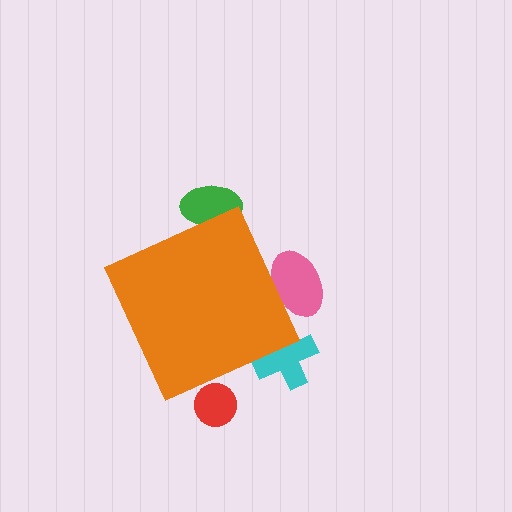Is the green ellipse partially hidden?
Yes, the green ellipse is partially hidden behind the orange diamond.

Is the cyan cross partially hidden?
Yes, the cyan cross is partially hidden behind the orange diamond.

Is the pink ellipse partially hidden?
Yes, the pink ellipse is partially hidden behind the orange diamond.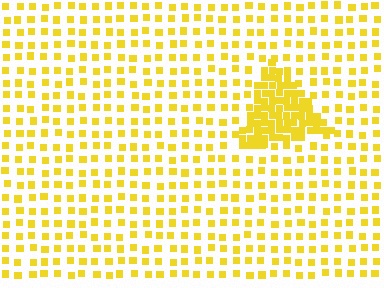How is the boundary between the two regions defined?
The boundary is defined by a change in element density (approximately 2.9x ratio). All elements are the same color, size, and shape.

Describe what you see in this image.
The image contains small yellow elements arranged at two different densities. A triangle-shaped region is visible where the elements are more densely packed than the surrounding area.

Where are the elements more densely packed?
The elements are more densely packed inside the triangle boundary.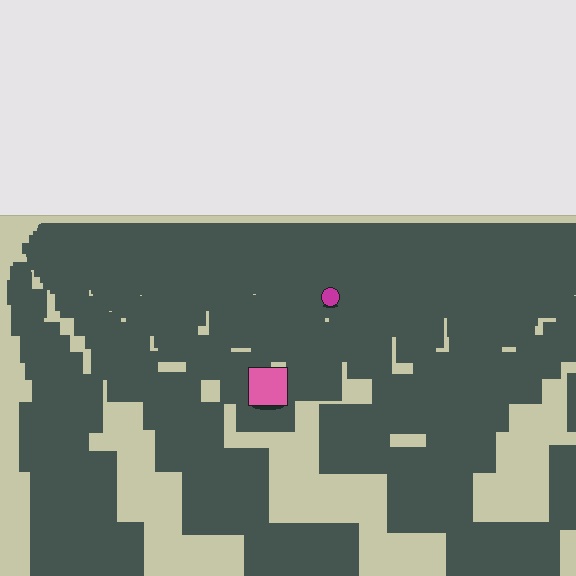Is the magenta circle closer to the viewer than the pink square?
No. The pink square is closer — you can tell from the texture gradient: the ground texture is coarser near it.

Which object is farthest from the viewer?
The magenta circle is farthest from the viewer. It appears smaller and the ground texture around it is denser.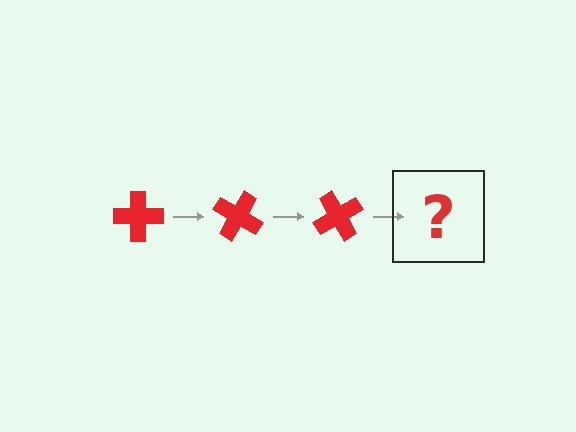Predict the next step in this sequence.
The next step is a red cross rotated 90 degrees.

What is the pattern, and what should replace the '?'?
The pattern is that the cross rotates 30 degrees each step. The '?' should be a red cross rotated 90 degrees.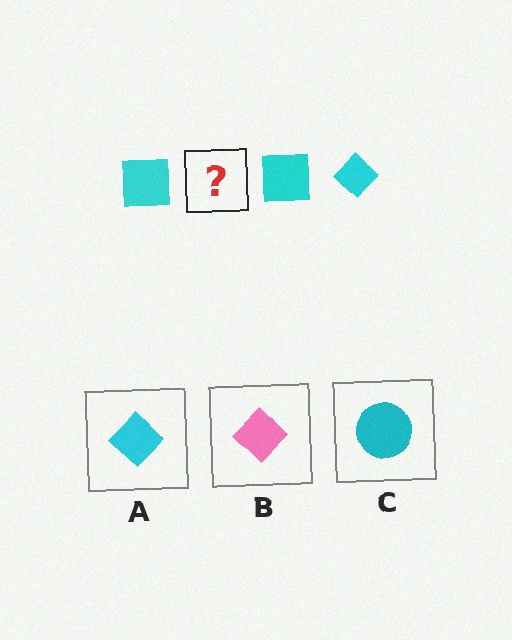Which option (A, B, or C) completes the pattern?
A.